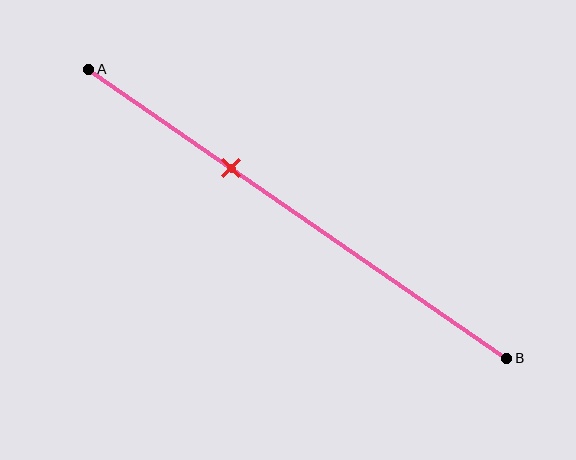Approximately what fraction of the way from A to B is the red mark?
The red mark is approximately 35% of the way from A to B.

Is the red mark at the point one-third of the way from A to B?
Yes, the mark is approximately at the one-third point.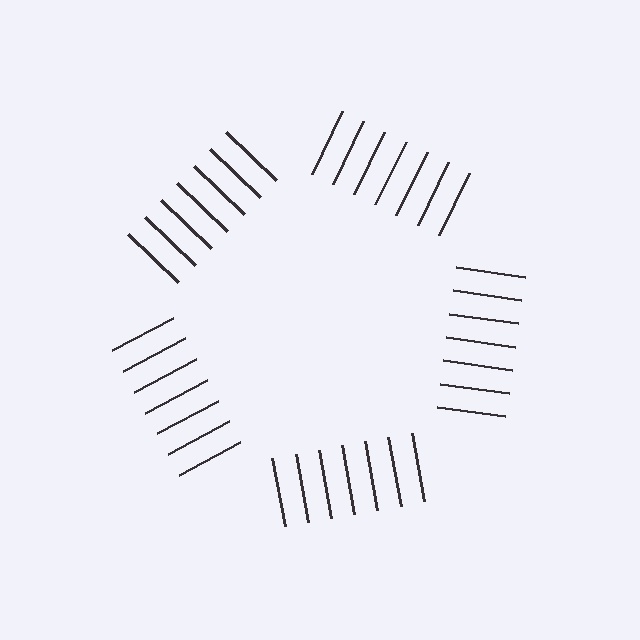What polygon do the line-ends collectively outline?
An illusory pentagon — the line segments terminate on its edges but no continuous stroke is drawn.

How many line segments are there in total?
35 — 7 along each of the 5 edges.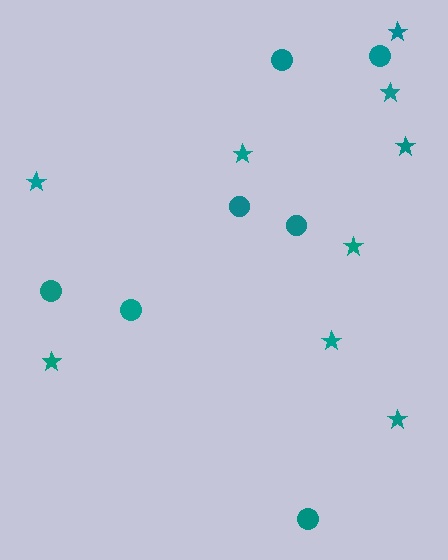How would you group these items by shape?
There are 2 groups: one group of circles (7) and one group of stars (9).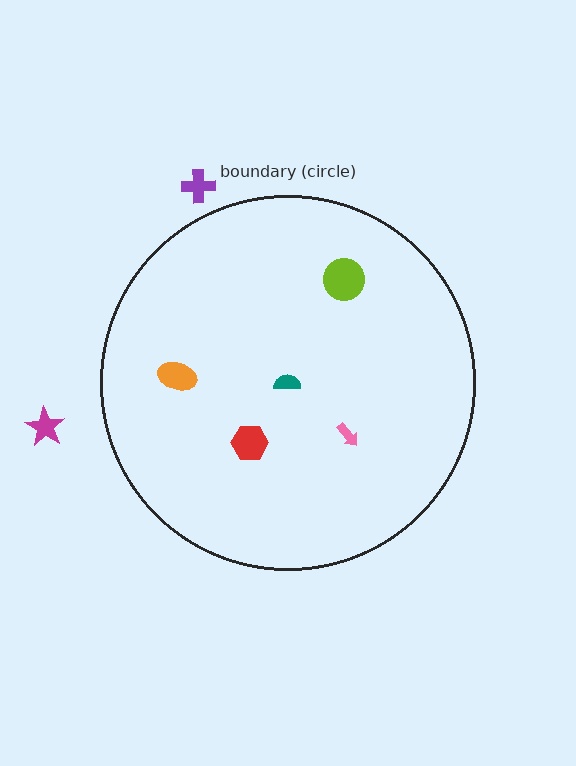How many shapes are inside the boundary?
5 inside, 2 outside.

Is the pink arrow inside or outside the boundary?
Inside.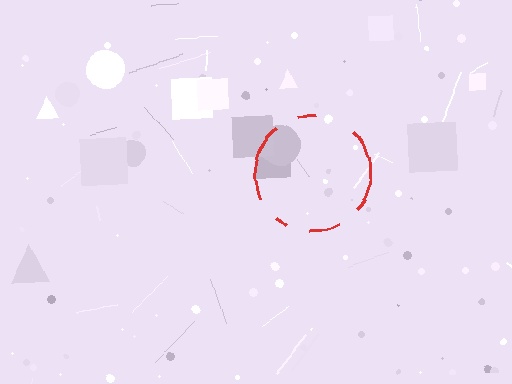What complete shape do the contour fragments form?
The contour fragments form a circle.